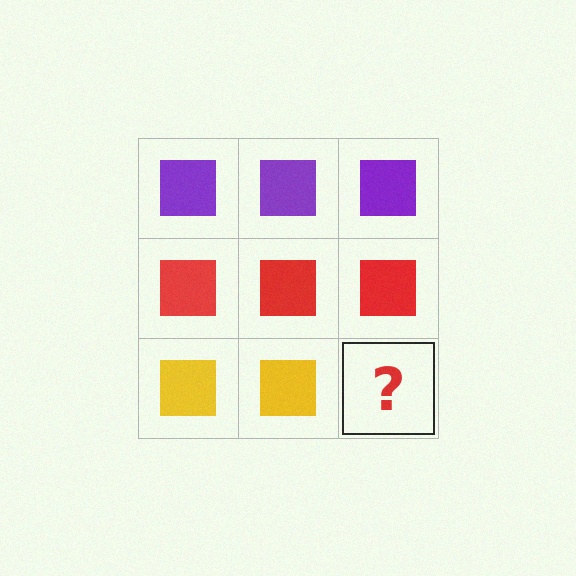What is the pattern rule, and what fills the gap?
The rule is that each row has a consistent color. The gap should be filled with a yellow square.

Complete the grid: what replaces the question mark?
The question mark should be replaced with a yellow square.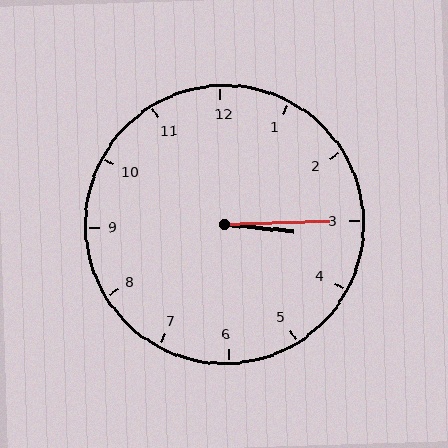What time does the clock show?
3:15.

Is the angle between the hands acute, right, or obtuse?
It is acute.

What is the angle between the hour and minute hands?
Approximately 8 degrees.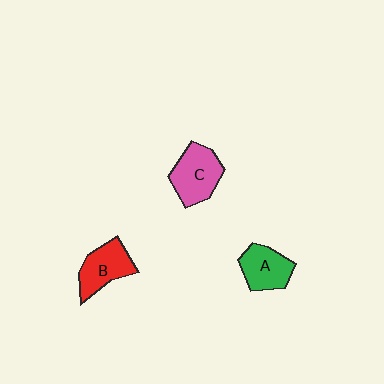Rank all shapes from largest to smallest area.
From largest to smallest: C (pink), B (red), A (green).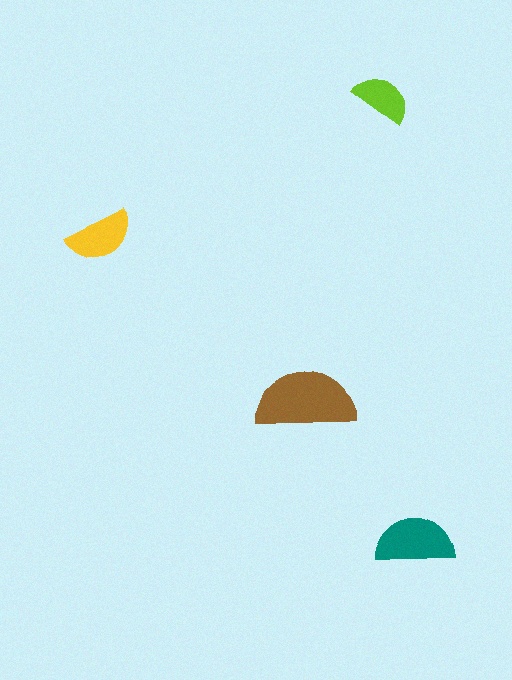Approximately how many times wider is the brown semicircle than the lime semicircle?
About 1.5 times wider.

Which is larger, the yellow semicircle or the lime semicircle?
The yellow one.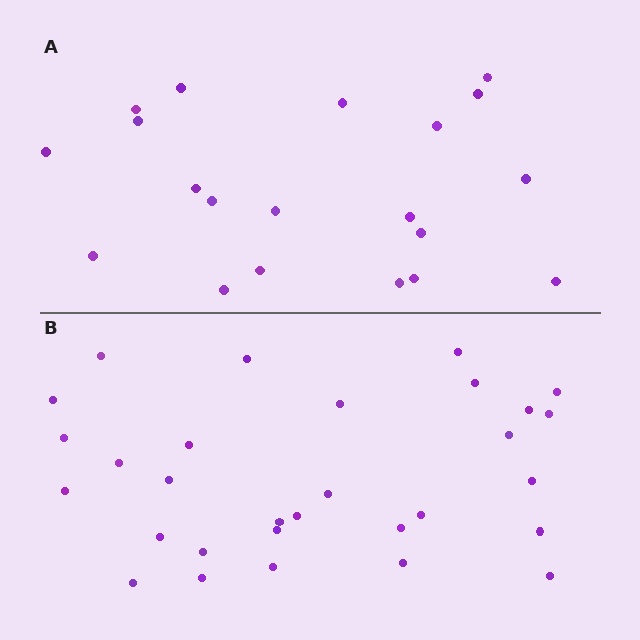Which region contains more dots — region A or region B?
Region B (the bottom region) has more dots.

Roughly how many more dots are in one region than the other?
Region B has roughly 10 or so more dots than region A.